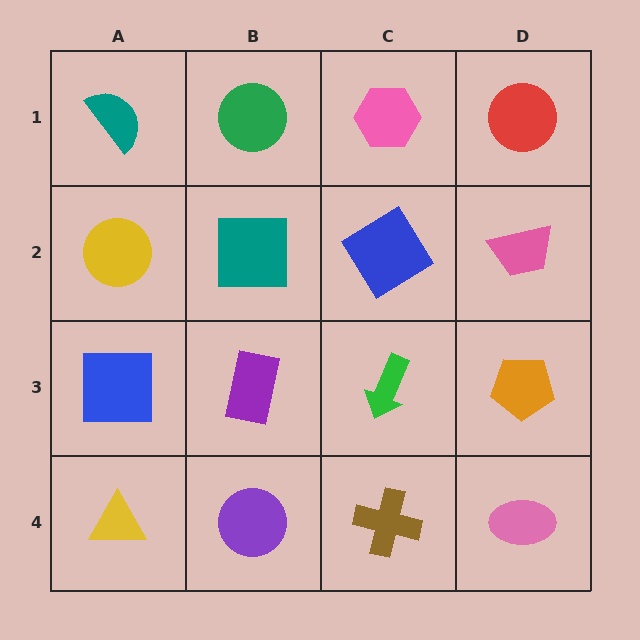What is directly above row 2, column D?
A red circle.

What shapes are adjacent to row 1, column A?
A yellow circle (row 2, column A), a green circle (row 1, column B).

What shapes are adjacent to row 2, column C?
A pink hexagon (row 1, column C), a green arrow (row 3, column C), a teal square (row 2, column B), a pink trapezoid (row 2, column D).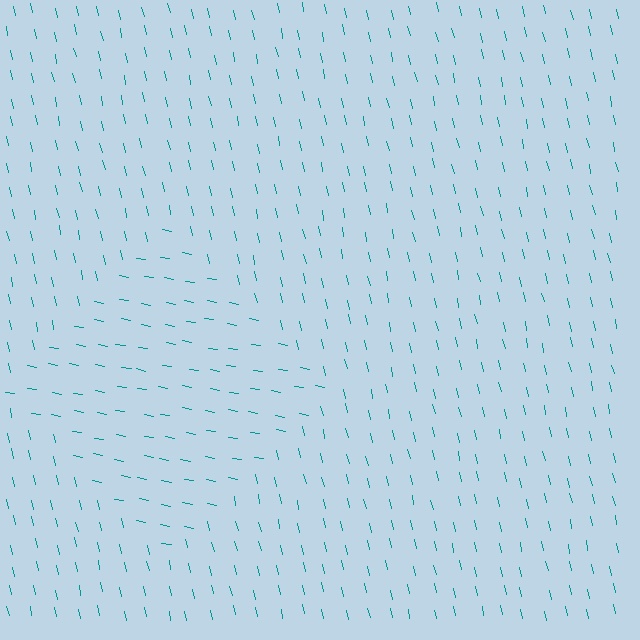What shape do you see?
I see a diamond.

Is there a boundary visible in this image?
Yes, there is a texture boundary formed by a change in line orientation.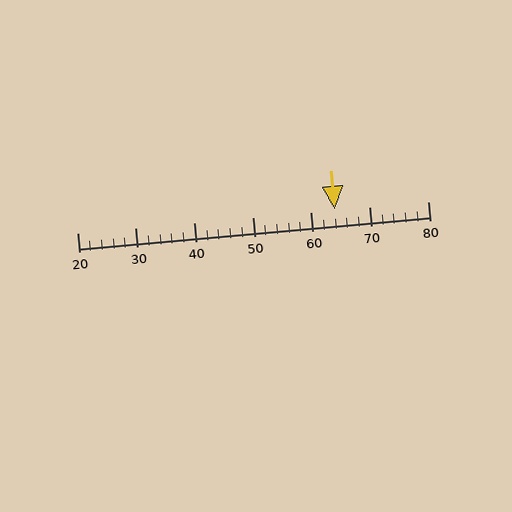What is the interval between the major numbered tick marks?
The major tick marks are spaced 10 units apart.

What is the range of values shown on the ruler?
The ruler shows values from 20 to 80.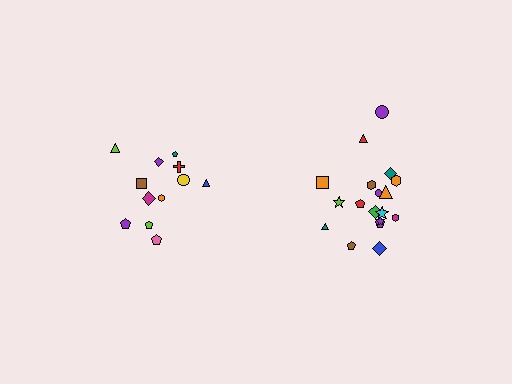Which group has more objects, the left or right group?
The right group.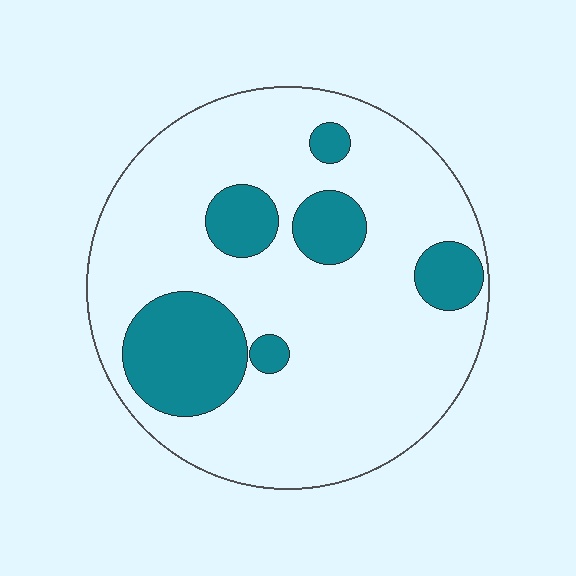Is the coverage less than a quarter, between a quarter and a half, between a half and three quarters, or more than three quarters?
Less than a quarter.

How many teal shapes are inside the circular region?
6.